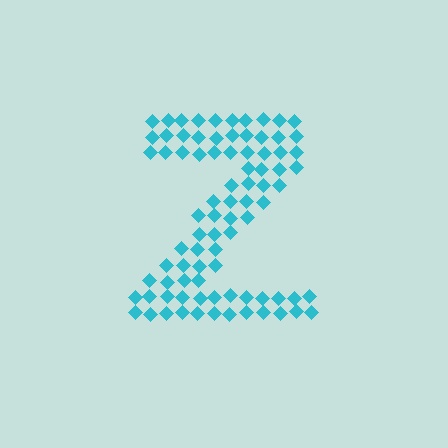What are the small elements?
The small elements are diamonds.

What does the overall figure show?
The overall figure shows the letter Z.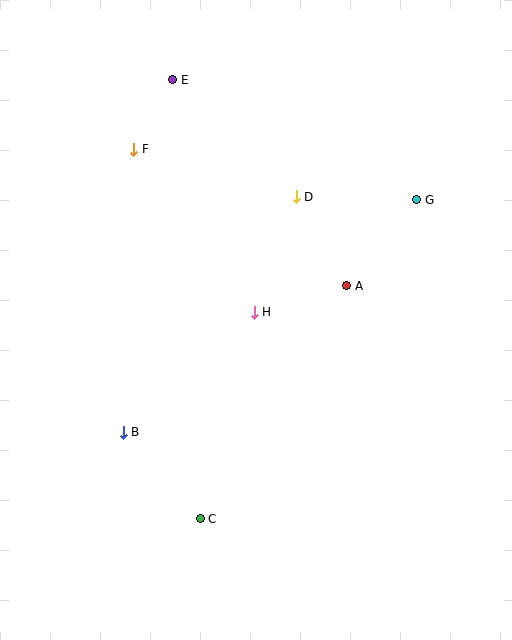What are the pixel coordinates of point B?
Point B is at (123, 432).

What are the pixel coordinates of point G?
Point G is at (417, 200).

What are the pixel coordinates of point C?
Point C is at (200, 519).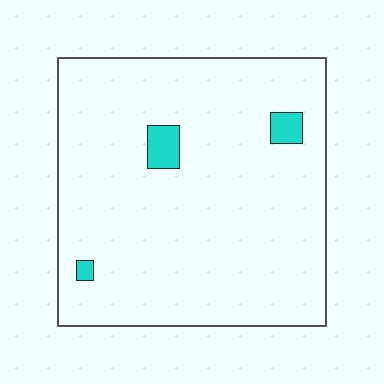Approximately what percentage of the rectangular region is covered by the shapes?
Approximately 5%.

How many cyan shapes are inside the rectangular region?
3.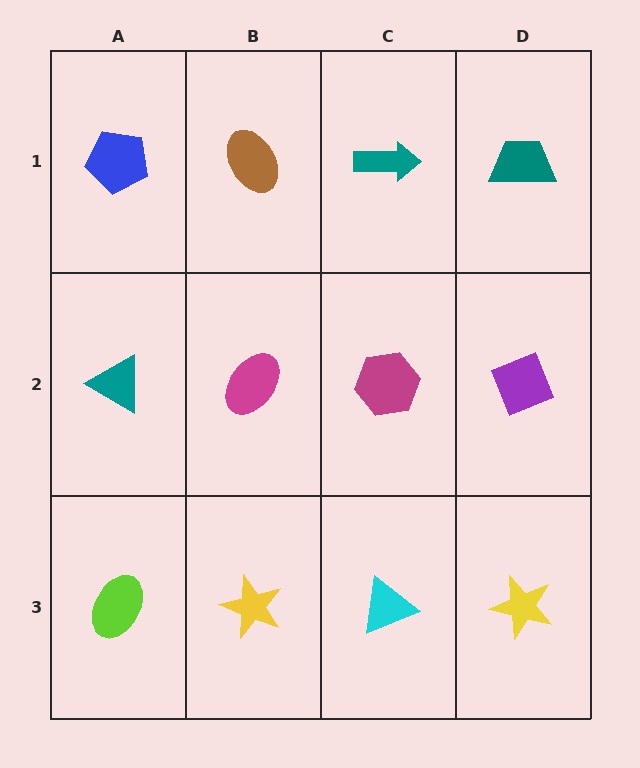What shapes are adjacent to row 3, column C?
A magenta hexagon (row 2, column C), a yellow star (row 3, column B), a yellow star (row 3, column D).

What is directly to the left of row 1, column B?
A blue pentagon.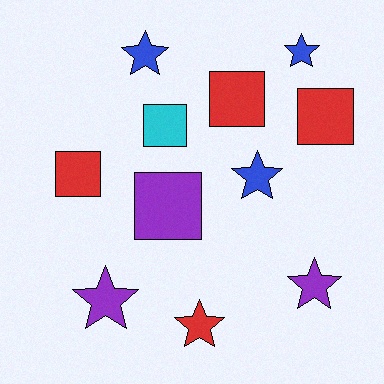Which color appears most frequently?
Red, with 4 objects.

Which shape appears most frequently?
Star, with 6 objects.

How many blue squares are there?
There are no blue squares.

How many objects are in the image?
There are 11 objects.